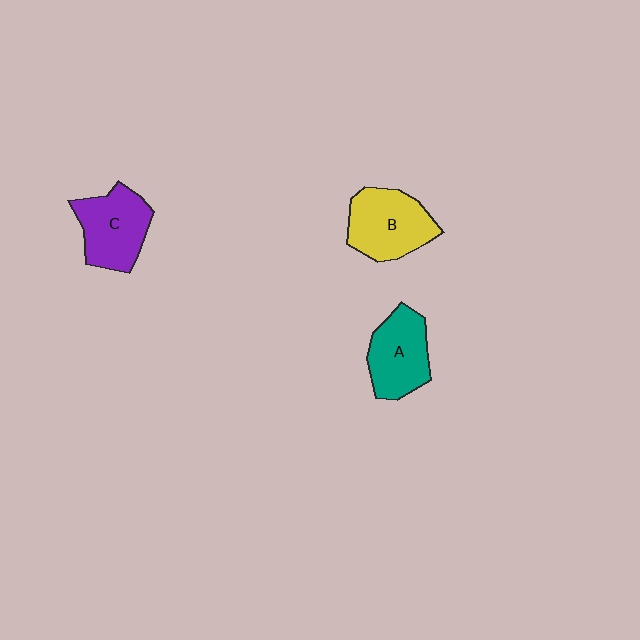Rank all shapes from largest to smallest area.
From largest to smallest: B (yellow), C (purple), A (teal).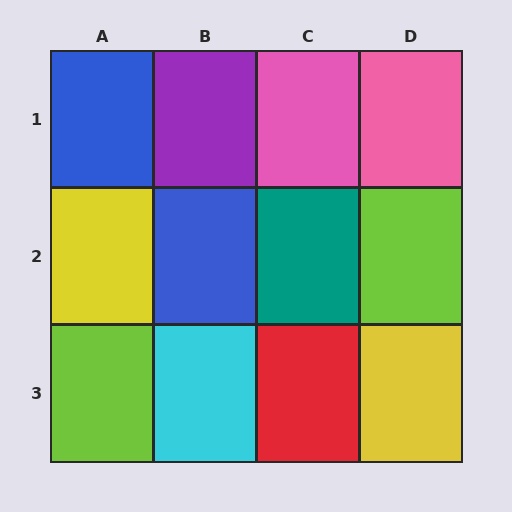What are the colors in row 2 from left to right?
Yellow, blue, teal, lime.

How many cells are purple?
1 cell is purple.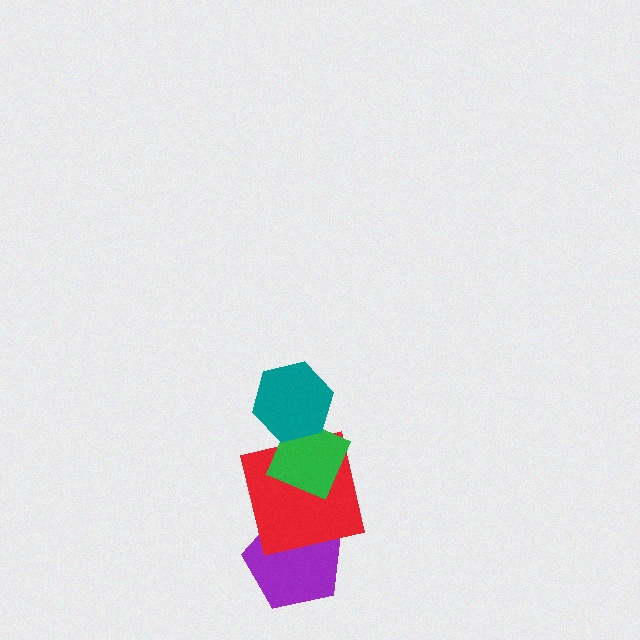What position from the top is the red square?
The red square is 3rd from the top.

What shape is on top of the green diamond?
The teal hexagon is on top of the green diamond.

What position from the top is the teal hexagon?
The teal hexagon is 1st from the top.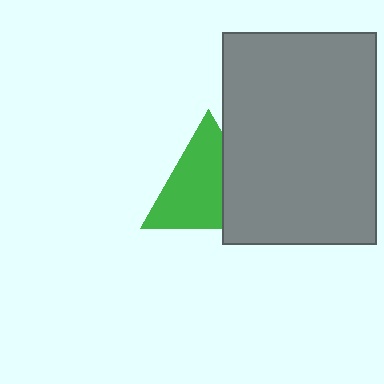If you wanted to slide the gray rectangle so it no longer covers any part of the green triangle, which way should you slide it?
Slide it right — that is the most direct way to separate the two shapes.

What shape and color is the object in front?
The object in front is a gray rectangle.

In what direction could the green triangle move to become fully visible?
The green triangle could move left. That would shift it out from behind the gray rectangle entirely.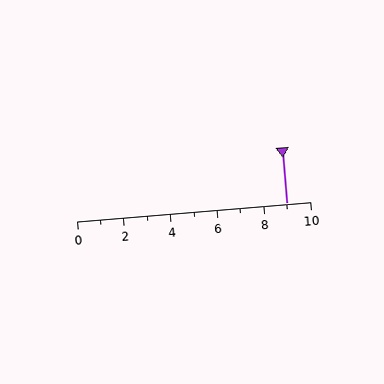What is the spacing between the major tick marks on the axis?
The major ticks are spaced 2 apart.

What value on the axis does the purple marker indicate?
The marker indicates approximately 9.